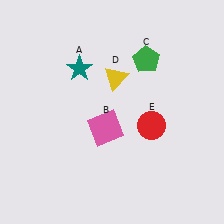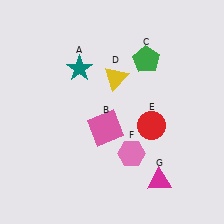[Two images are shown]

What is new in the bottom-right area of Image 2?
A magenta triangle (G) was added in the bottom-right area of Image 2.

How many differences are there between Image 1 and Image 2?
There are 2 differences between the two images.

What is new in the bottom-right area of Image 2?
A pink hexagon (F) was added in the bottom-right area of Image 2.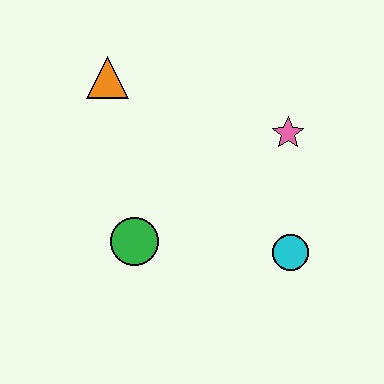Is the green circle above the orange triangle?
No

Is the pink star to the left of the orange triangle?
No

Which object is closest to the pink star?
The cyan circle is closest to the pink star.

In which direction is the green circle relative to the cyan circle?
The green circle is to the left of the cyan circle.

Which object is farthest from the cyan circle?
The orange triangle is farthest from the cyan circle.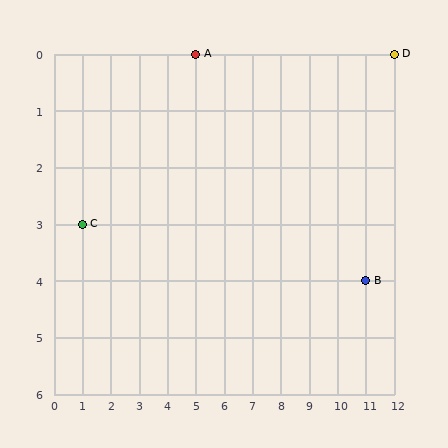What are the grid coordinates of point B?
Point B is at grid coordinates (11, 4).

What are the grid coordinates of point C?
Point C is at grid coordinates (1, 3).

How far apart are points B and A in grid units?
Points B and A are 6 columns and 4 rows apart (about 7.2 grid units diagonally).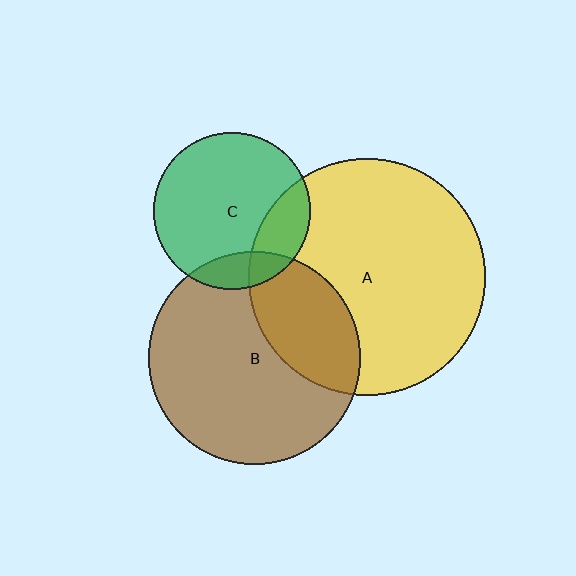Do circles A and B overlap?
Yes.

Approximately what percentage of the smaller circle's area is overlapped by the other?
Approximately 30%.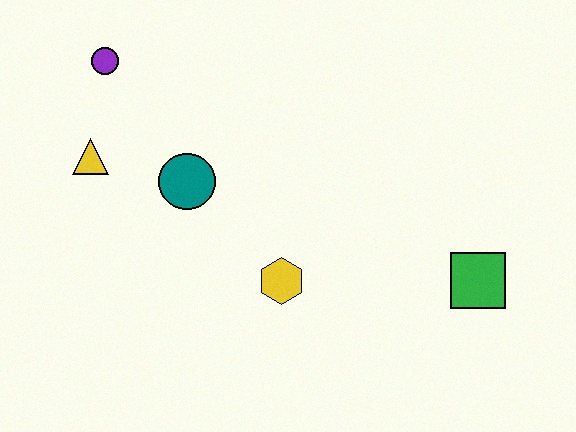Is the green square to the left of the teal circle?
No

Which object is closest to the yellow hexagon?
The teal circle is closest to the yellow hexagon.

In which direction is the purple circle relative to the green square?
The purple circle is to the left of the green square.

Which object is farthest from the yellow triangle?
The green square is farthest from the yellow triangle.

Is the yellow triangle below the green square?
No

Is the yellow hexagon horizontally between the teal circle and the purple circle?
No